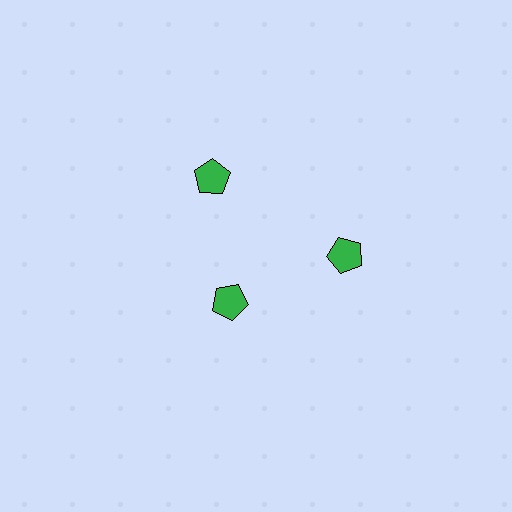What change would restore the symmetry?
The symmetry would be restored by moving it outward, back onto the ring so that all 3 pentagons sit at equal angles and equal distance from the center.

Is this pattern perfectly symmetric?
No. The 3 green pentagons are arranged in a ring, but one element near the 7 o'clock position is pulled inward toward the center, breaking the 3-fold rotational symmetry.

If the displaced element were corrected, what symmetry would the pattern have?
It would have 3-fold rotational symmetry — the pattern would map onto itself every 120 degrees.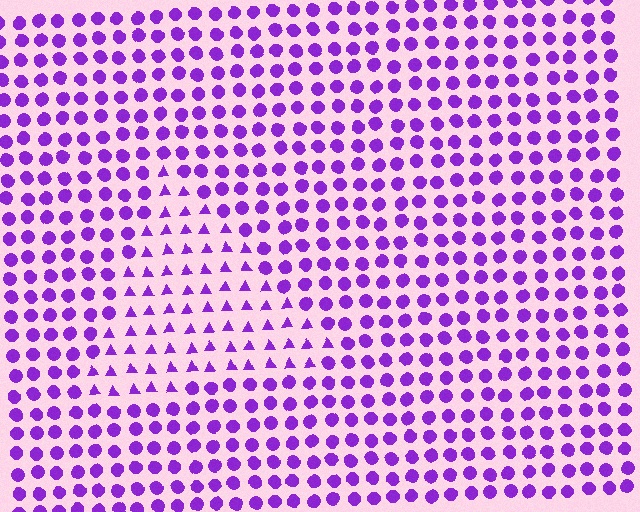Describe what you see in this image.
The image is filled with small purple elements arranged in a uniform grid. A triangle-shaped region contains triangles, while the surrounding area contains circles. The boundary is defined purely by the change in element shape.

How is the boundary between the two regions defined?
The boundary is defined by a change in element shape: triangles inside vs. circles outside. All elements share the same color and spacing.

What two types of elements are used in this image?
The image uses triangles inside the triangle region and circles outside it.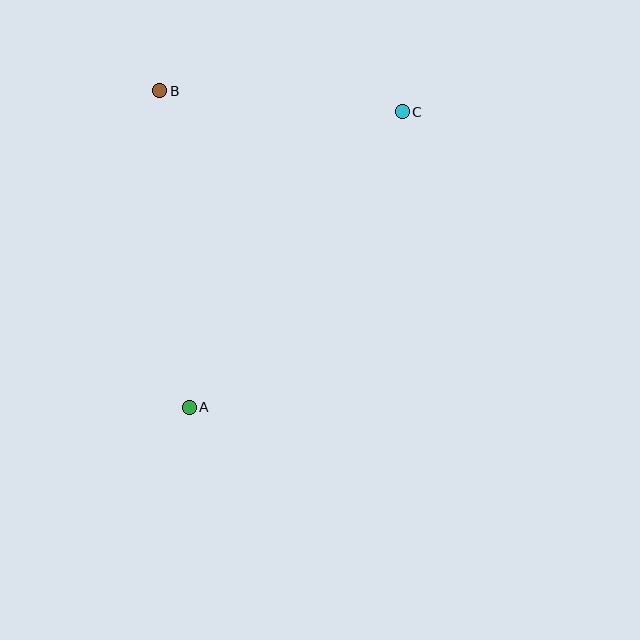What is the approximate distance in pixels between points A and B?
The distance between A and B is approximately 318 pixels.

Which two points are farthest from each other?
Points A and C are farthest from each other.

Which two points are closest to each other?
Points B and C are closest to each other.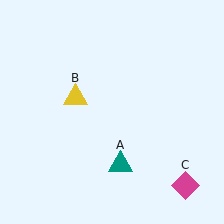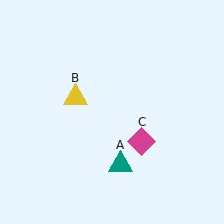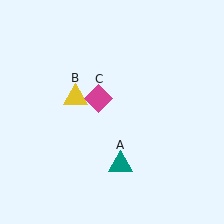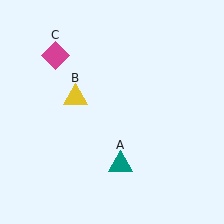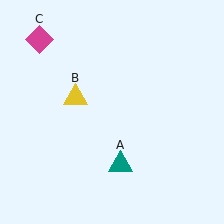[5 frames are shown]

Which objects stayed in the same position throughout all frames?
Teal triangle (object A) and yellow triangle (object B) remained stationary.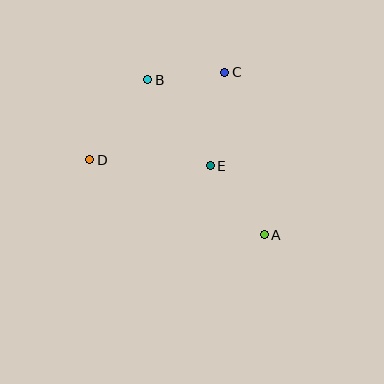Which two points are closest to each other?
Points B and C are closest to each other.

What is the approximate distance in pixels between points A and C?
The distance between A and C is approximately 168 pixels.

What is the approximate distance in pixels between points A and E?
The distance between A and E is approximately 88 pixels.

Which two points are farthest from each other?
Points A and B are farthest from each other.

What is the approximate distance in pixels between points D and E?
The distance between D and E is approximately 121 pixels.